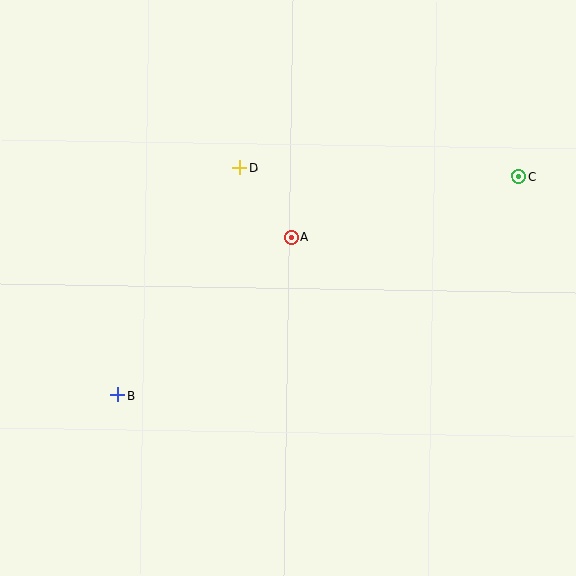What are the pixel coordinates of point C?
Point C is at (518, 177).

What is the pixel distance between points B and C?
The distance between B and C is 456 pixels.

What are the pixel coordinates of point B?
Point B is at (118, 395).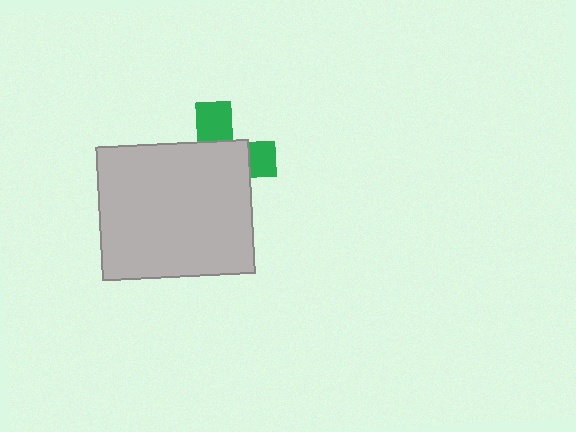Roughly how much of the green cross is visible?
A small part of it is visible (roughly 32%).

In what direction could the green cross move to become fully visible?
The green cross could move toward the upper-right. That would shift it out from behind the light gray rectangle entirely.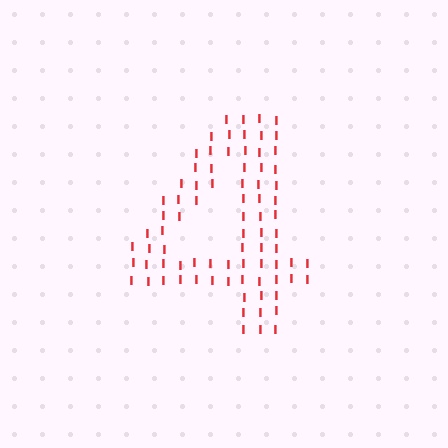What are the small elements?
The small elements are letter I's.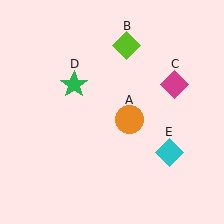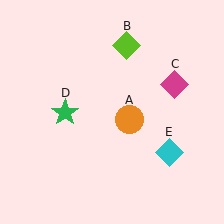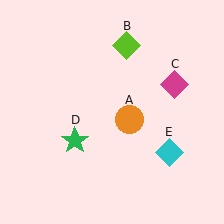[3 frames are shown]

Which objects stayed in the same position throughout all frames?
Orange circle (object A) and lime diamond (object B) and magenta diamond (object C) and cyan diamond (object E) remained stationary.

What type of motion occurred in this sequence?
The green star (object D) rotated counterclockwise around the center of the scene.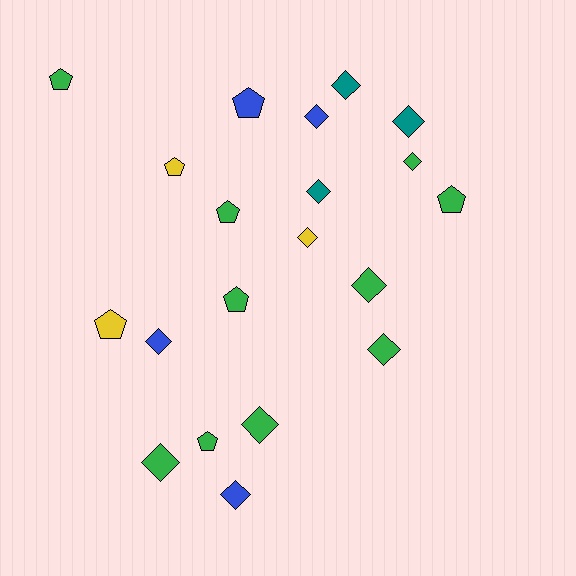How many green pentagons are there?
There are 5 green pentagons.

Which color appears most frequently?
Green, with 10 objects.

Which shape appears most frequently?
Diamond, with 12 objects.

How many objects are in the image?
There are 20 objects.